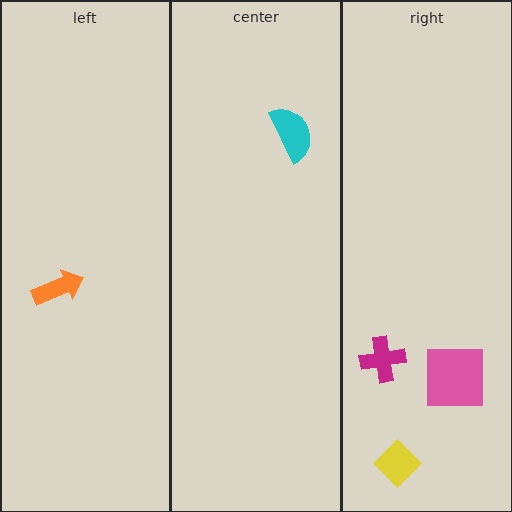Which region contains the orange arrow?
The left region.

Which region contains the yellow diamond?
The right region.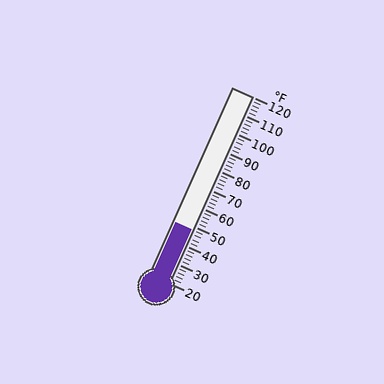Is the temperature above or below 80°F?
The temperature is below 80°F.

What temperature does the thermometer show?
The thermometer shows approximately 48°F.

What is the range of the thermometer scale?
The thermometer scale ranges from 20°F to 120°F.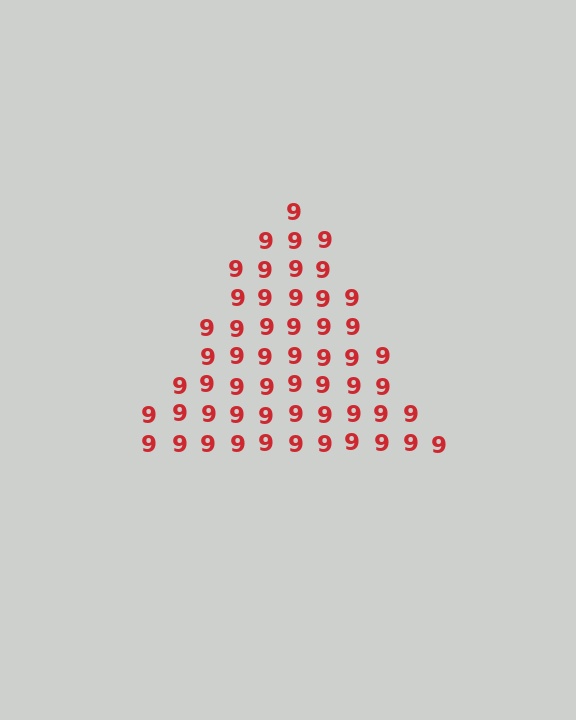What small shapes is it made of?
It is made of small digit 9's.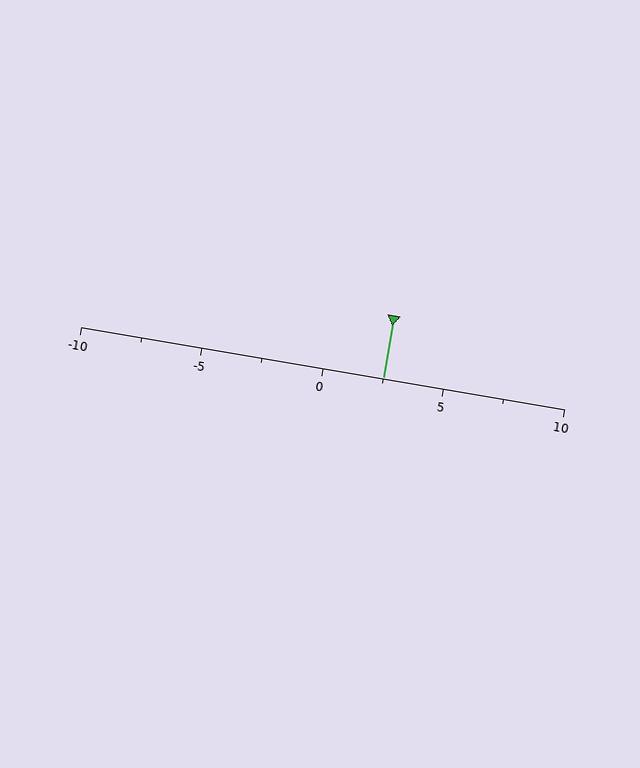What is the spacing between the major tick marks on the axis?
The major ticks are spaced 5 apart.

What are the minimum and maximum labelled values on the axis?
The axis runs from -10 to 10.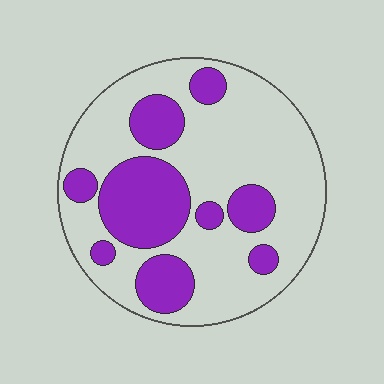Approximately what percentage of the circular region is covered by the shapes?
Approximately 30%.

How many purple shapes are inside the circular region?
9.